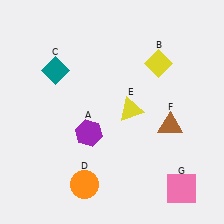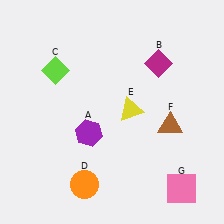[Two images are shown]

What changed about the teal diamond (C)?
In Image 1, C is teal. In Image 2, it changed to lime.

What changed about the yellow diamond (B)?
In Image 1, B is yellow. In Image 2, it changed to magenta.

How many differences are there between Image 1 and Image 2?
There are 2 differences between the two images.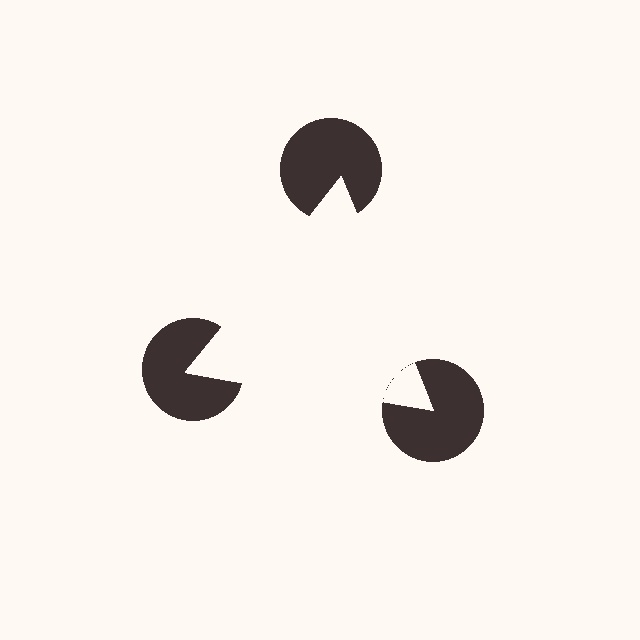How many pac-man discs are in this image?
There are 3 — one at each vertex of the illusory triangle.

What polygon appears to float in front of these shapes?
An illusory triangle — its edges are inferred from the aligned wedge cuts in the pac-man discs, not physically drawn.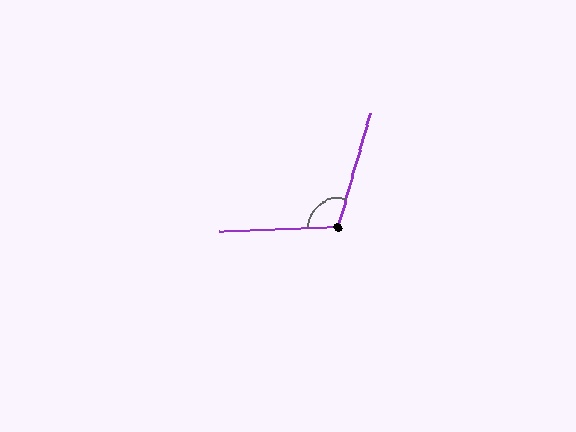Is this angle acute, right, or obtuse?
It is obtuse.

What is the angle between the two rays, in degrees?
Approximately 108 degrees.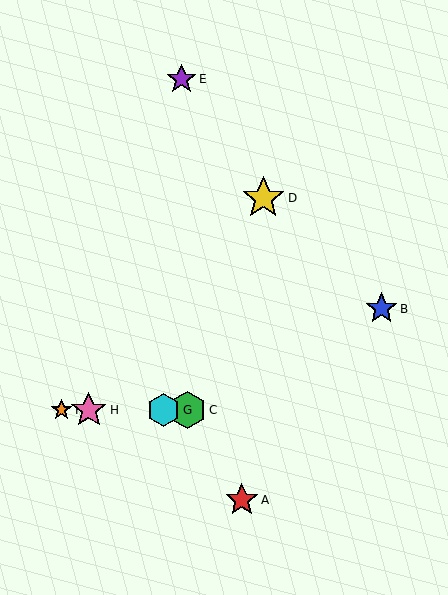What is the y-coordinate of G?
Object G is at y≈410.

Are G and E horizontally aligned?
No, G is at y≈410 and E is at y≈79.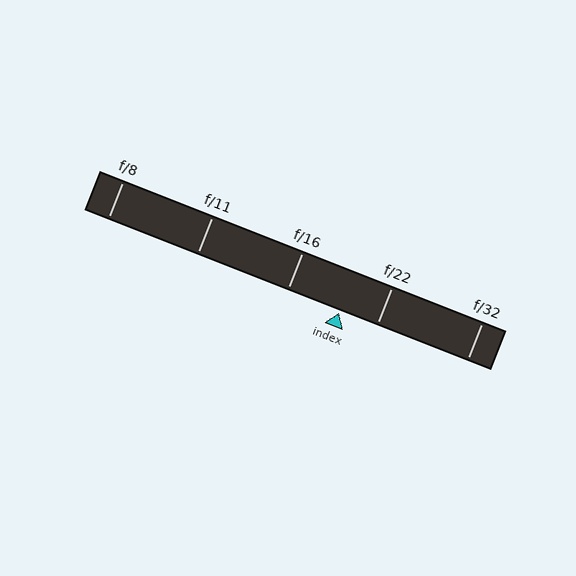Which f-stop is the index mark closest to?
The index mark is closest to f/22.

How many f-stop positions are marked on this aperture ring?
There are 5 f-stop positions marked.